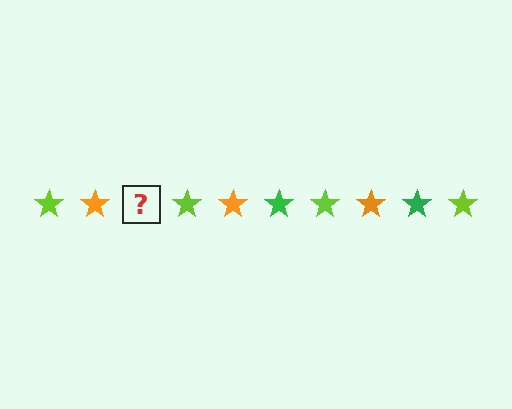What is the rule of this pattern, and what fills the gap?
The rule is that the pattern cycles through lime, orange, green stars. The gap should be filled with a green star.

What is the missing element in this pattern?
The missing element is a green star.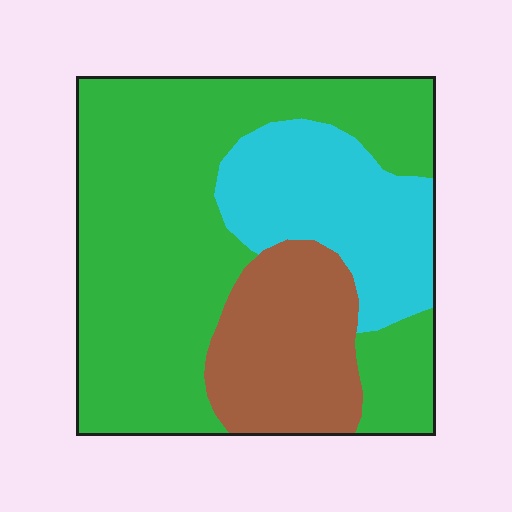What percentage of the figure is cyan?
Cyan covers roughly 20% of the figure.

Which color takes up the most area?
Green, at roughly 60%.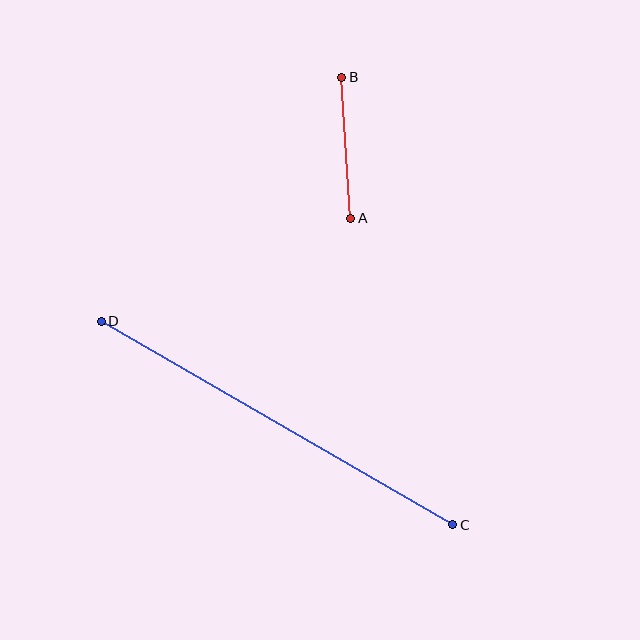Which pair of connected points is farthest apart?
Points C and D are farthest apart.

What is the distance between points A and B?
The distance is approximately 141 pixels.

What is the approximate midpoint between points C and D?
The midpoint is at approximately (277, 423) pixels.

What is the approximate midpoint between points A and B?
The midpoint is at approximately (346, 148) pixels.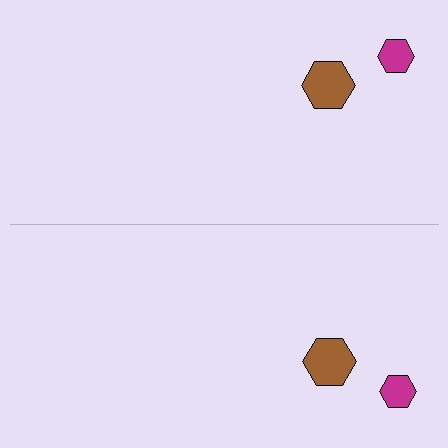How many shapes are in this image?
There are 4 shapes in this image.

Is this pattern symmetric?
Yes, this pattern has bilateral (reflection) symmetry.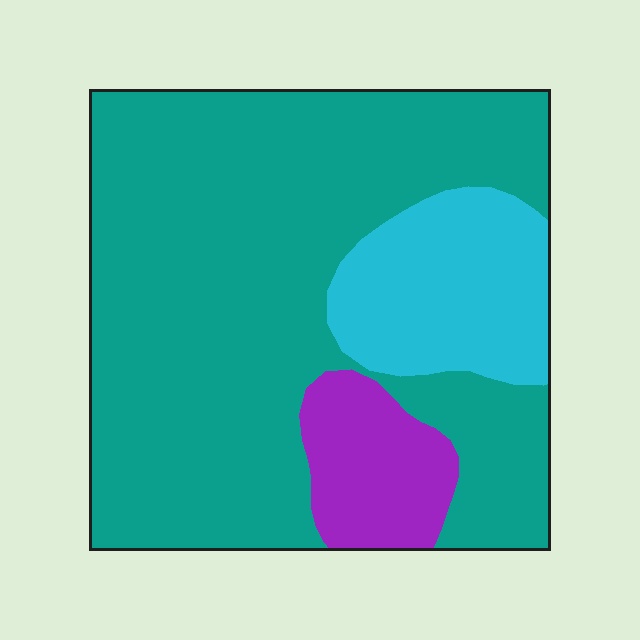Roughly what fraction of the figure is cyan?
Cyan takes up about one sixth (1/6) of the figure.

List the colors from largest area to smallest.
From largest to smallest: teal, cyan, purple.